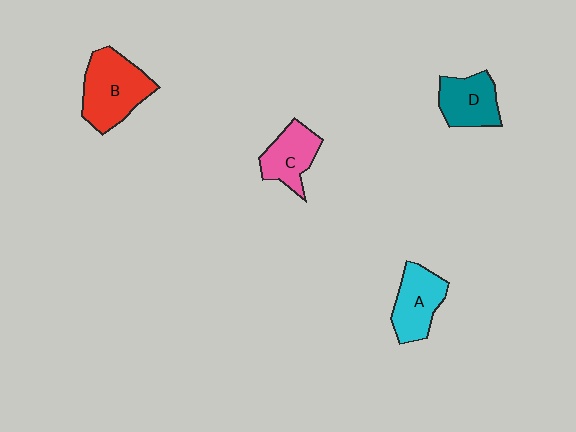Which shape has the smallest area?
Shape C (pink).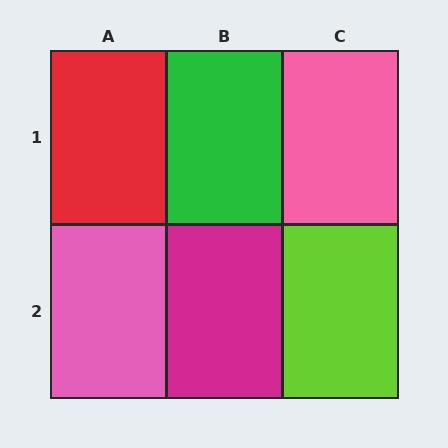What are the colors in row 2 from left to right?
Pink, magenta, lime.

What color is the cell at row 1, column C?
Pink.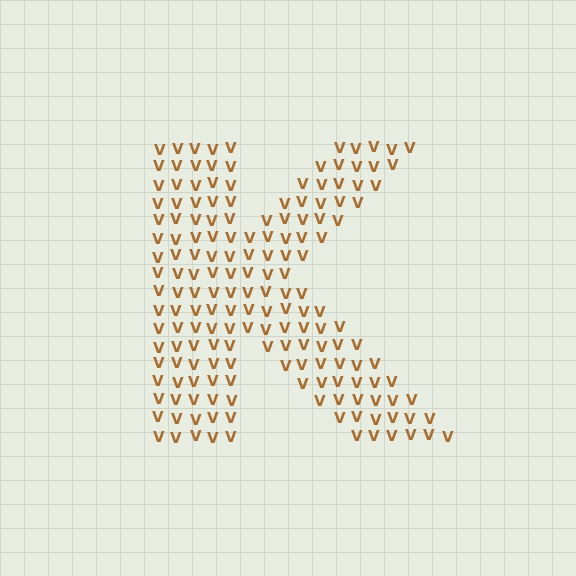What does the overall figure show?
The overall figure shows the letter K.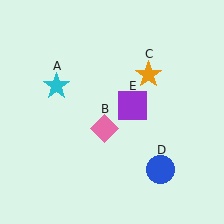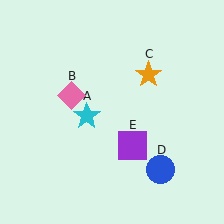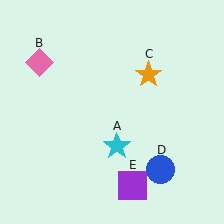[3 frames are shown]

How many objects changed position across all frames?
3 objects changed position: cyan star (object A), pink diamond (object B), purple square (object E).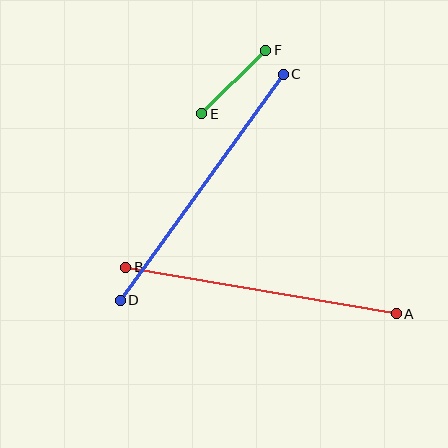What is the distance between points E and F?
The distance is approximately 90 pixels.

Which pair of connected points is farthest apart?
Points C and D are farthest apart.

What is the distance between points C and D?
The distance is approximately 279 pixels.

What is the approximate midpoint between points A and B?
The midpoint is at approximately (261, 290) pixels.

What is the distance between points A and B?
The distance is approximately 274 pixels.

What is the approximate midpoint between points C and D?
The midpoint is at approximately (202, 187) pixels.